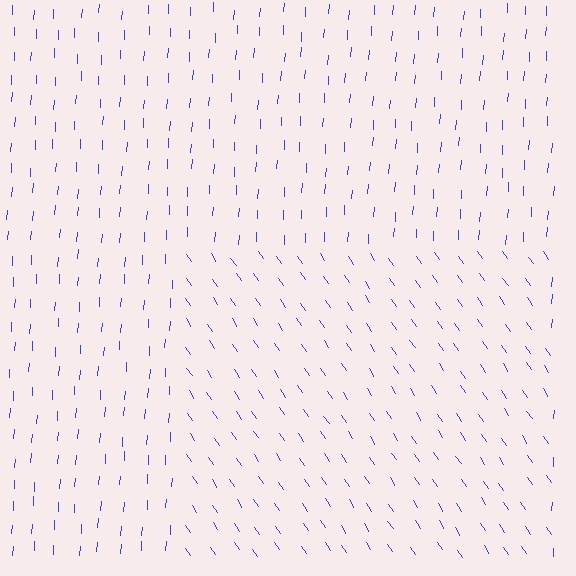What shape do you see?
I see a rectangle.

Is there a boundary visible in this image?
Yes, there is a texture boundary formed by a change in line orientation.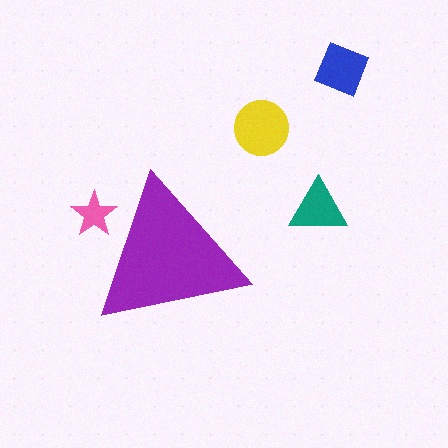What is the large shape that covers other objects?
A purple triangle.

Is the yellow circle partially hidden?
No, the yellow circle is fully visible.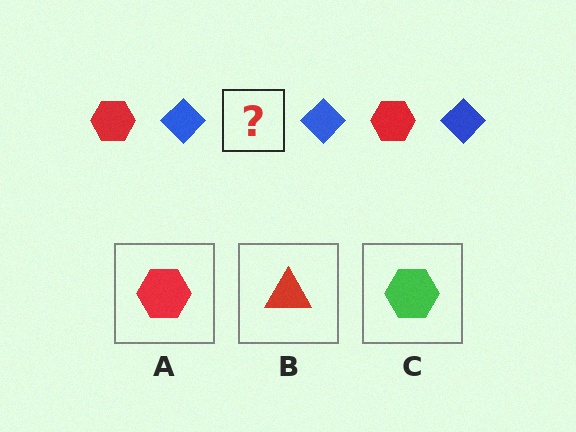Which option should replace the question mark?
Option A.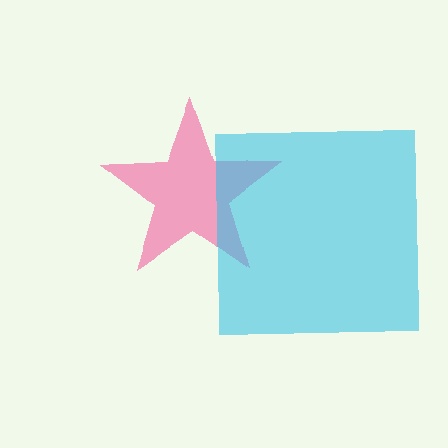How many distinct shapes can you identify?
There are 2 distinct shapes: a pink star, a cyan square.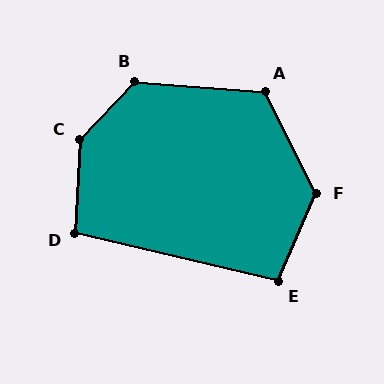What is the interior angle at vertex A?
Approximately 121 degrees (obtuse).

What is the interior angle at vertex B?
Approximately 129 degrees (obtuse).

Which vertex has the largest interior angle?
C, at approximately 139 degrees.